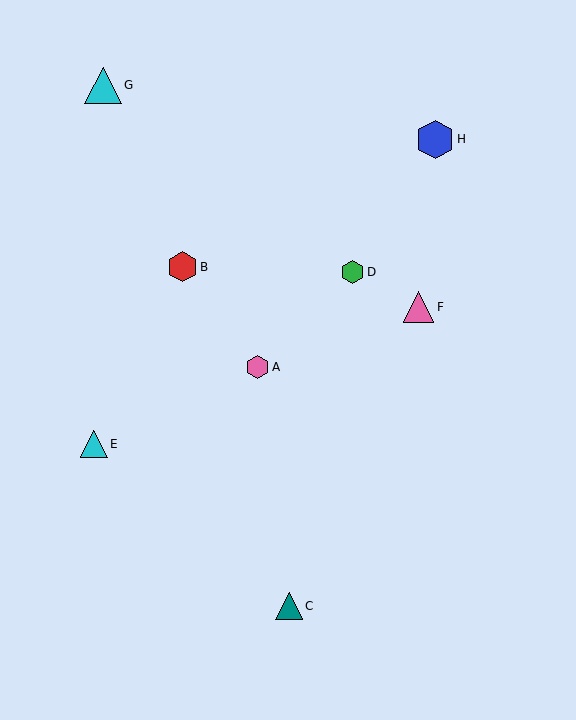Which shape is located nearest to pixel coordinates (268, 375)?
The pink hexagon (labeled A) at (257, 367) is nearest to that location.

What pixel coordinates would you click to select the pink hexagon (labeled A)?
Click at (257, 367) to select the pink hexagon A.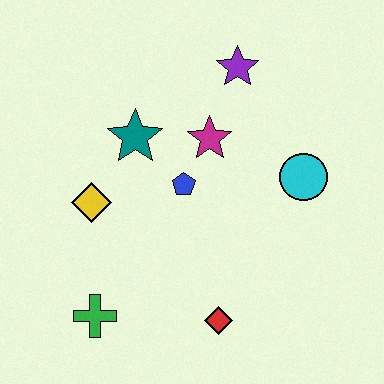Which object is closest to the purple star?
The magenta star is closest to the purple star.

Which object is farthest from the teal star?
The red diamond is farthest from the teal star.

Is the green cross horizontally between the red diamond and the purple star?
No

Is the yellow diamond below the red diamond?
No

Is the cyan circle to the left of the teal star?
No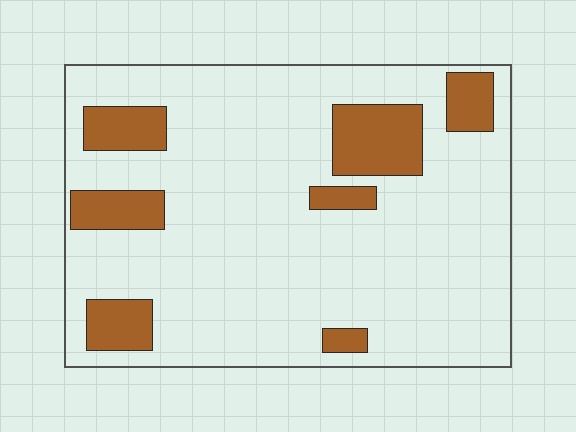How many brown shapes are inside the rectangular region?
7.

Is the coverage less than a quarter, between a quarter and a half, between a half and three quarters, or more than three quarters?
Less than a quarter.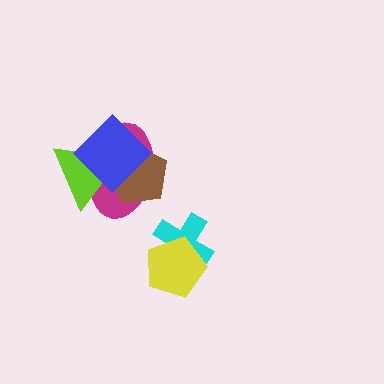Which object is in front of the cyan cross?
The yellow pentagon is in front of the cyan cross.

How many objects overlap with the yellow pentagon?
1 object overlaps with the yellow pentagon.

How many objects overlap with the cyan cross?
1 object overlaps with the cyan cross.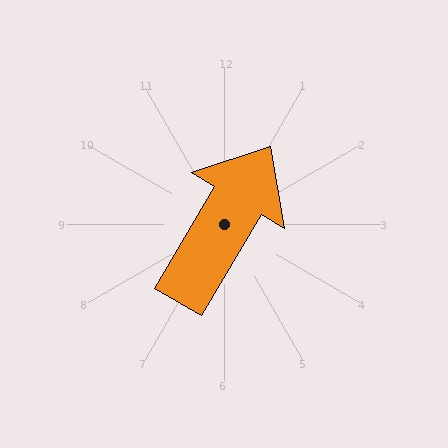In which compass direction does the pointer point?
Northeast.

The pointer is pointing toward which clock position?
Roughly 1 o'clock.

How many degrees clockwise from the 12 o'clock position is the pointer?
Approximately 31 degrees.